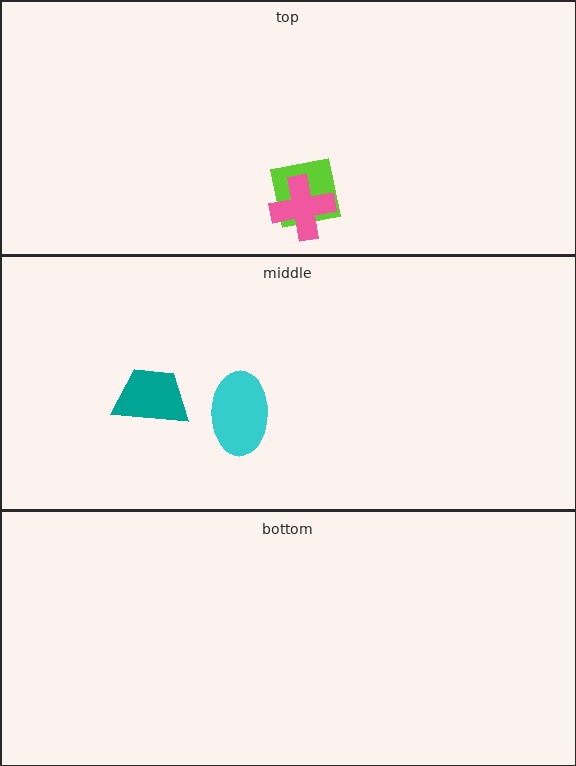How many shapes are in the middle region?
2.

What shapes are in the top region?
The lime square, the pink cross.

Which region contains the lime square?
The top region.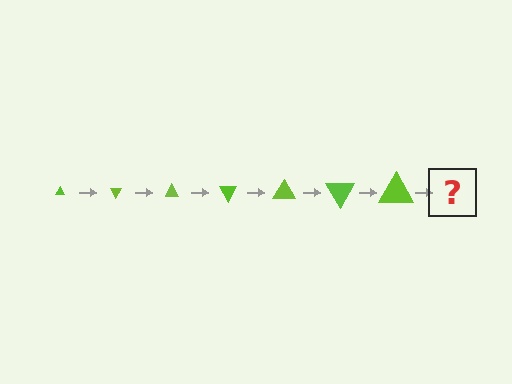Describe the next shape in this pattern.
It should be a triangle, larger than the previous one and rotated 420 degrees from the start.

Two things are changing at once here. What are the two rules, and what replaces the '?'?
The two rules are that the triangle grows larger each step and it rotates 60 degrees each step. The '?' should be a triangle, larger than the previous one and rotated 420 degrees from the start.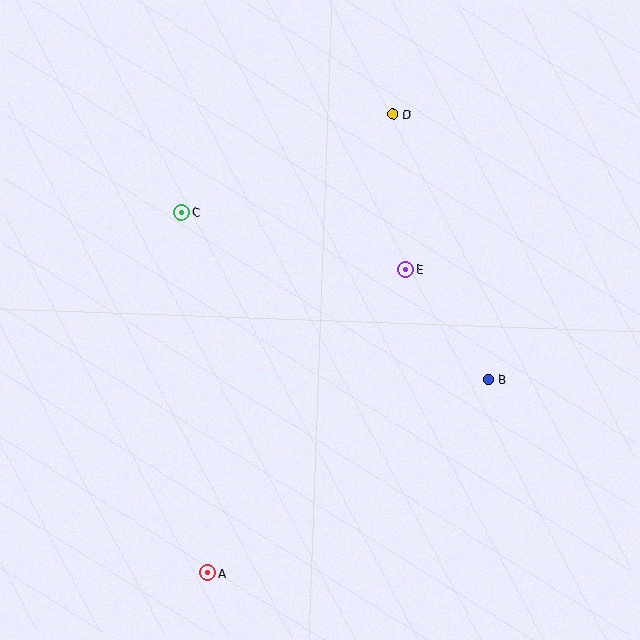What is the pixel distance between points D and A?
The distance between D and A is 495 pixels.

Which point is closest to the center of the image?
Point E at (405, 269) is closest to the center.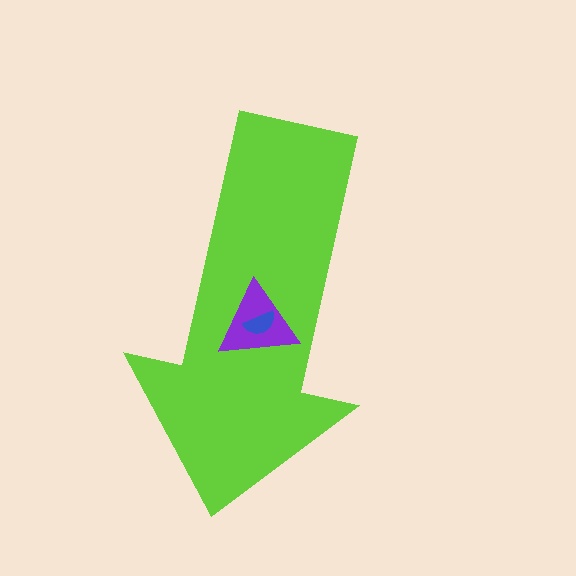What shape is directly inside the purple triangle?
The blue semicircle.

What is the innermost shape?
The blue semicircle.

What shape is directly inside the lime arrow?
The purple triangle.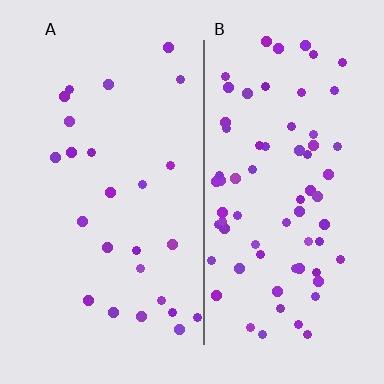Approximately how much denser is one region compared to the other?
Approximately 2.8× — region B over region A.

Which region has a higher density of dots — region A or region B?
B (the right).